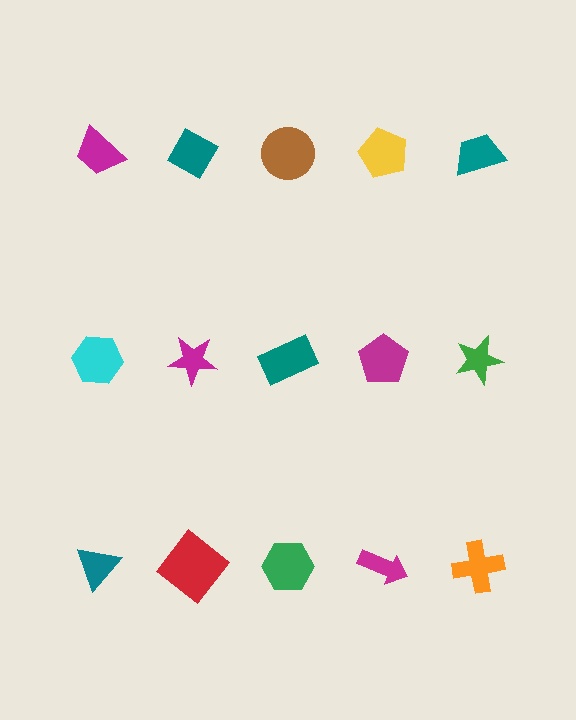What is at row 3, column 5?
An orange cross.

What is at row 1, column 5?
A teal trapezoid.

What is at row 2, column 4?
A magenta pentagon.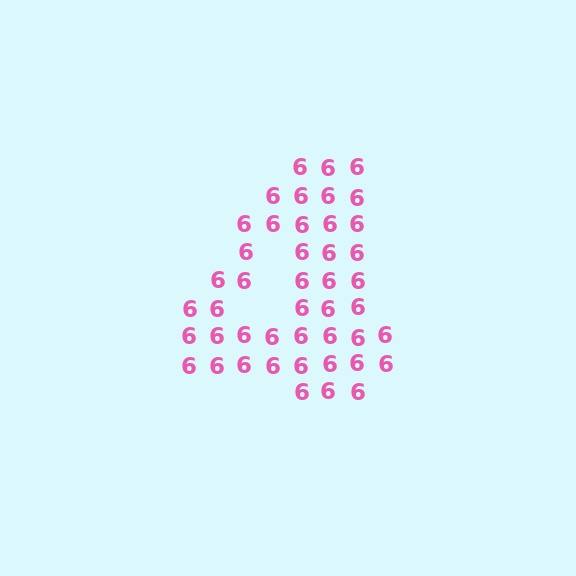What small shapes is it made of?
It is made of small digit 6's.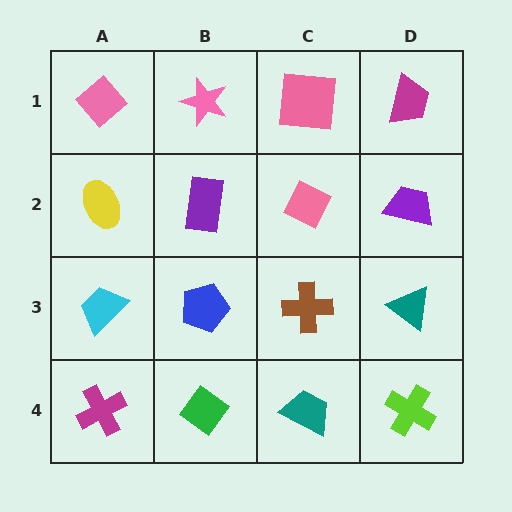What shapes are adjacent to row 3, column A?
A yellow ellipse (row 2, column A), a magenta cross (row 4, column A), a blue pentagon (row 3, column B).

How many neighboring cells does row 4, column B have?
3.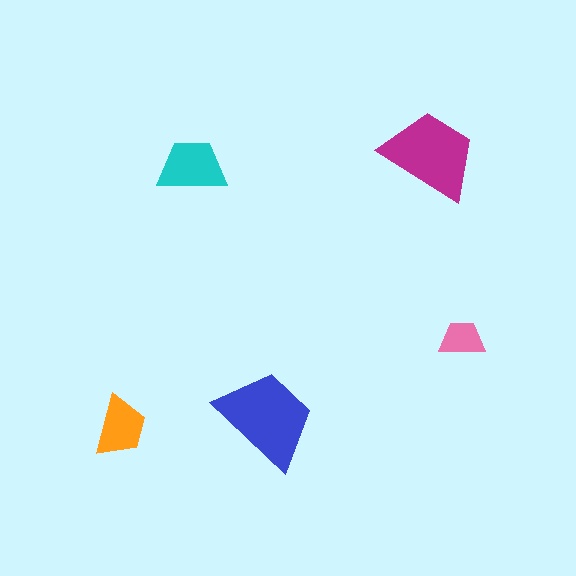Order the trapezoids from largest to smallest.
the blue one, the magenta one, the cyan one, the orange one, the pink one.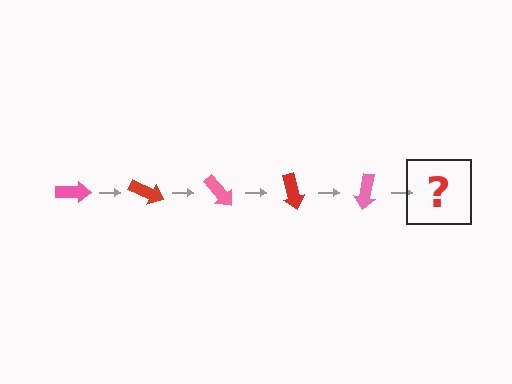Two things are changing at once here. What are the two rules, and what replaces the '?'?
The two rules are that it rotates 25 degrees each step and the color cycles through pink and red. The '?' should be a red arrow, rotated 125 degrees from the start.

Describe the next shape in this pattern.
It should be a red arrow, rotated 125 degrees from the start.